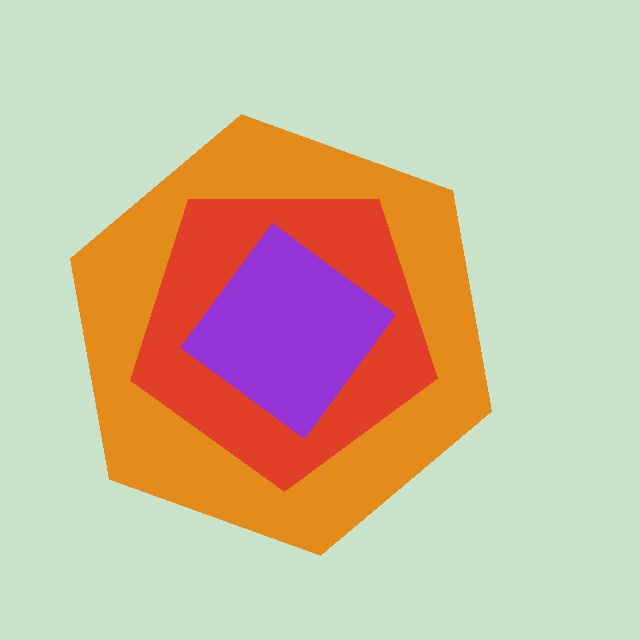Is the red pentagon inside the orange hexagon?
Yes.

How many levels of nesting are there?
3.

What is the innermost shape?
The purple diamond.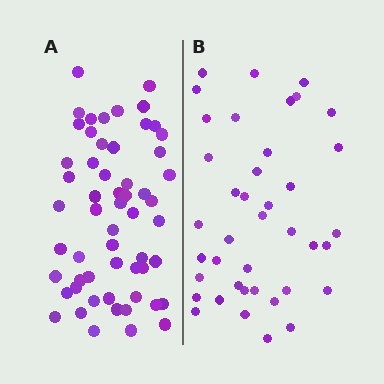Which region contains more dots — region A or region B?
Region A (the left region) has more dots.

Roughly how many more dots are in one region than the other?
Region A has approximately 15 more dots than region B.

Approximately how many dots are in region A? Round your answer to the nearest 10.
About 60 dots. (The exact count is 57, which rounds to 60.)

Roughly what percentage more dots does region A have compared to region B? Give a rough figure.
About 40% more.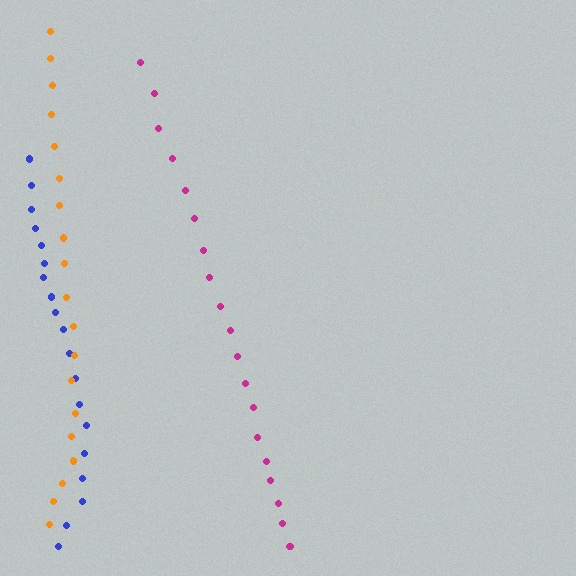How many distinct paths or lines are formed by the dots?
There are 3 distinct paths.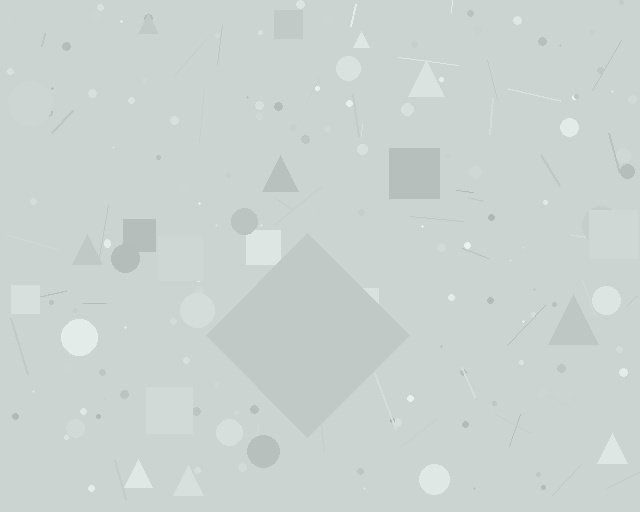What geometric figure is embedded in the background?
A diamond is embedded in the background.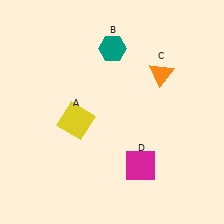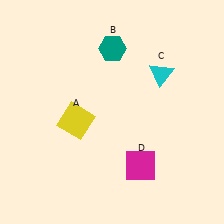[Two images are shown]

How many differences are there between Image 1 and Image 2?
There is 1 difference between the two images.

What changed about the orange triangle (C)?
In Image 1, C is orange. In Image 2, it changed to cyan.